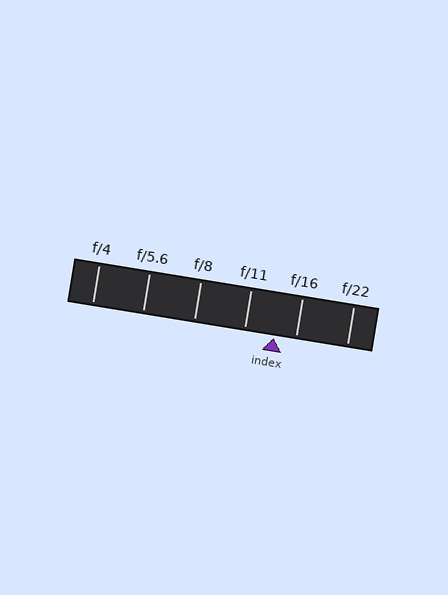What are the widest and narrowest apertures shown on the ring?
The widest aperture shown is f/4 and the narrowest is f/22.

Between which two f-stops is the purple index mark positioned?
The index mark is between f/11 and f/16.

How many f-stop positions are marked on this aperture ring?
There are 6 f-stop positions marked.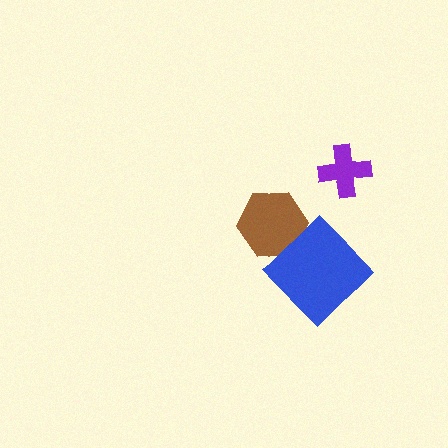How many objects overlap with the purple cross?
0 objects overlap with the purple cross.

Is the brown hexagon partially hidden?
Yes, it is partially covered by another shape.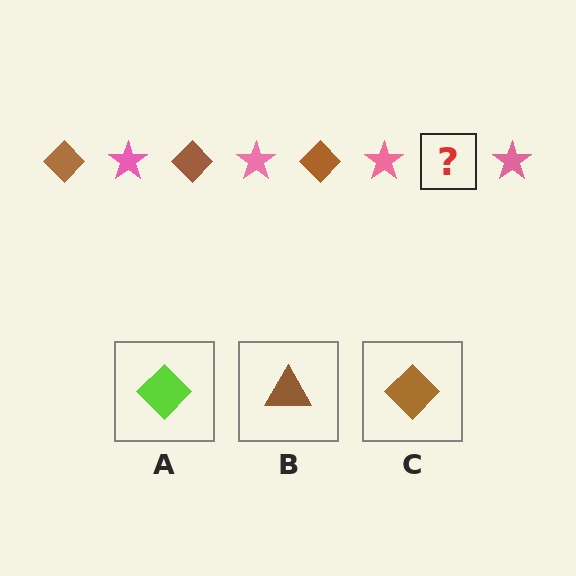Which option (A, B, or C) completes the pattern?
C.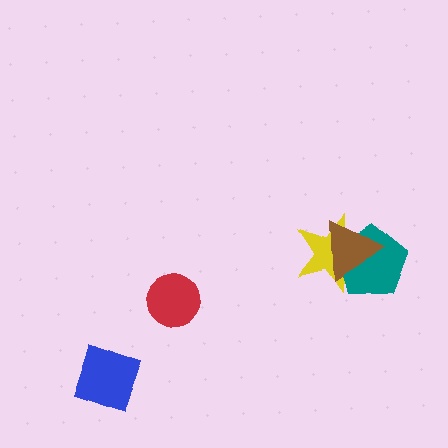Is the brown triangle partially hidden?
No, no other shape covers it.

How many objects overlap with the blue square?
0 objects overlap with the blue square.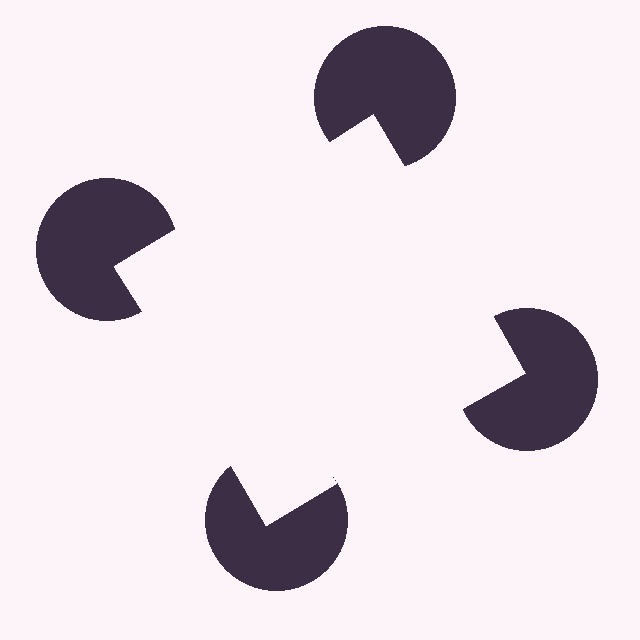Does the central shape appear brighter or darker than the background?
It typically appears slightly brighter than the background, even though no actual brightness change is drawn.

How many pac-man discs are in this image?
There are 4 — one at each vertex of the illusory square.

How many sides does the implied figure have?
4 sides.